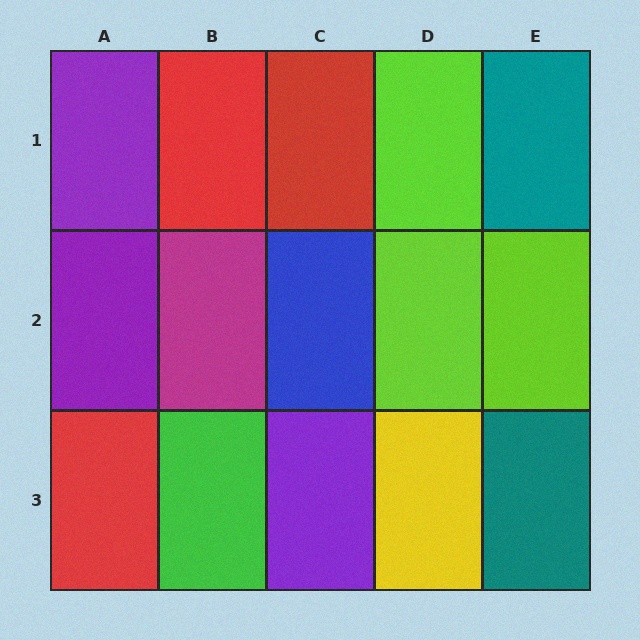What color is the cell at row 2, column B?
Magenta.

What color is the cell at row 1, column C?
Red.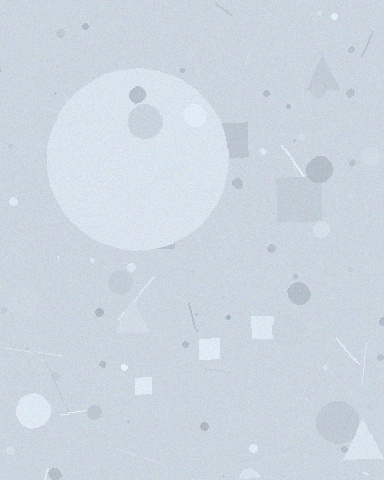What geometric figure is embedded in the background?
A circle is embedded in the background.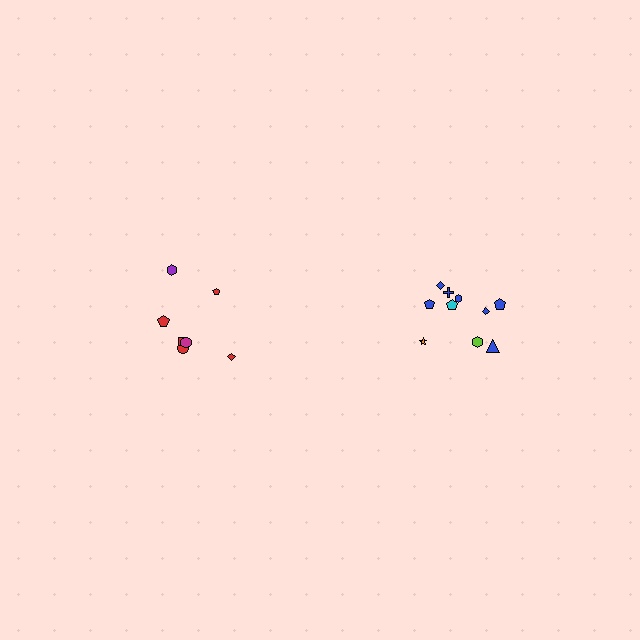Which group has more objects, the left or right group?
The right group.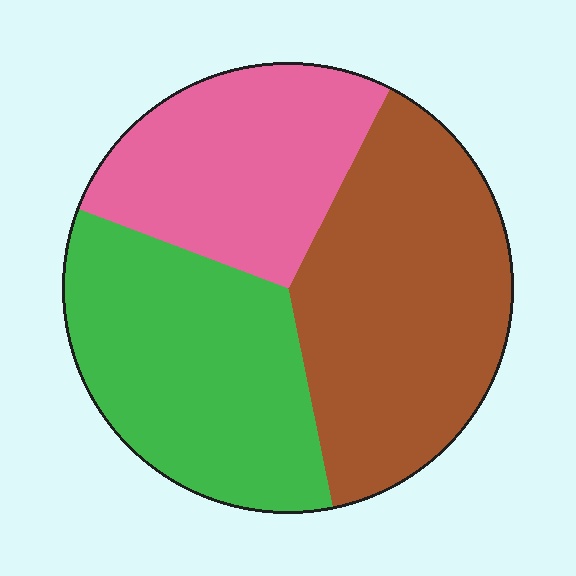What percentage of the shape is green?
Green covers 34% of the shape.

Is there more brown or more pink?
Brown.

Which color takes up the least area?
Pink, at roughly 25%.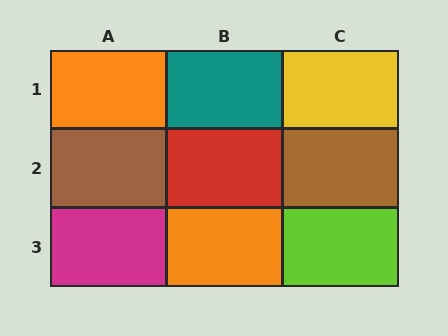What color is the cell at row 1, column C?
Yellow.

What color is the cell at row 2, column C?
Brown.